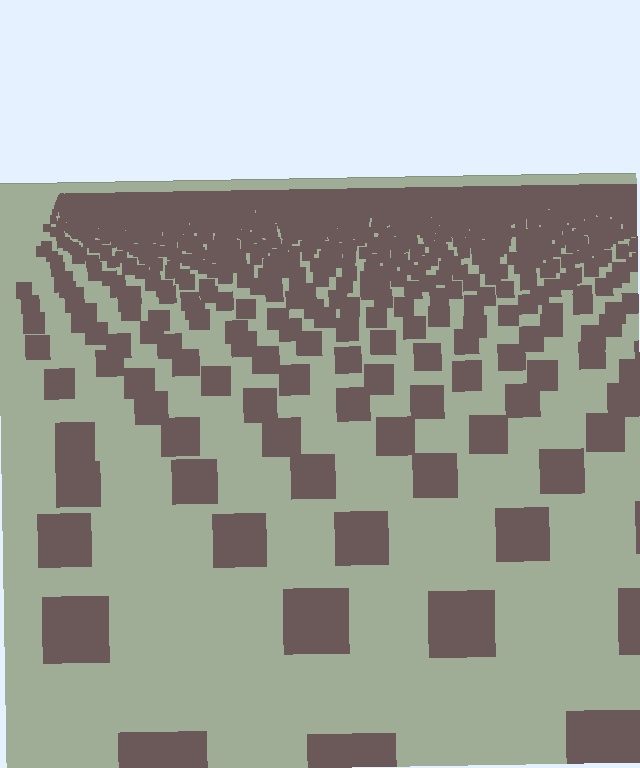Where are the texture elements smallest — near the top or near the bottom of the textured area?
Near the top.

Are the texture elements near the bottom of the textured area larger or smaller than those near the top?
Larger. Near the bottom, elements are closer to the viewer and appear at a bigger on-screen size.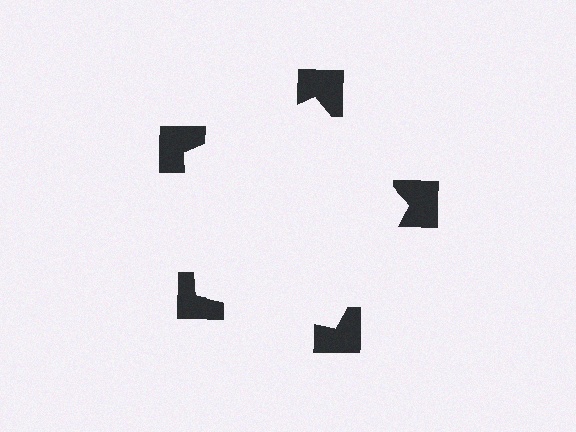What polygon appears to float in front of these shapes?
An illusory pentagon — its edges are inferred from the aligned wedge cuts in the notched squares, not physically drawn.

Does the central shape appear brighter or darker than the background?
It typically appears slightly brighter than the background, even though no actual brightness change is drawn.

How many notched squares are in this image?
There are 5 — one at each vertex of the illusory pentagon.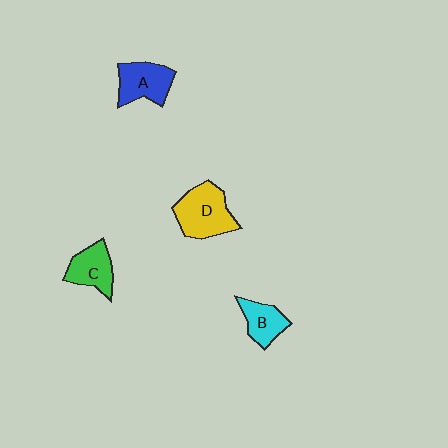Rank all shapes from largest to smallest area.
From largest to smallest: D (yellow), A (blue), C (green), B (cyan).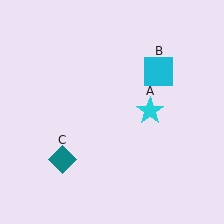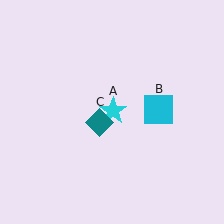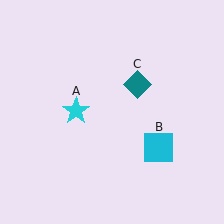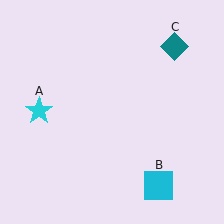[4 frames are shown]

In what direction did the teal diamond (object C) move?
The teal diamond (object C) moved up and to the right.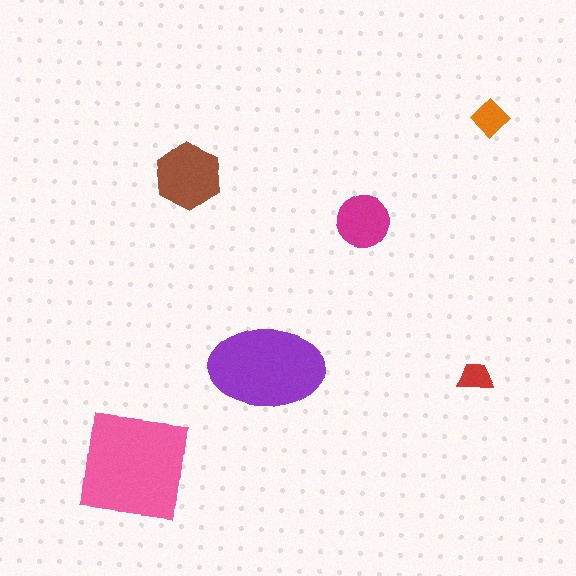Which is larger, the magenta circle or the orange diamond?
The magenta circle.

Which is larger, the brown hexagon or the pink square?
The pink square.